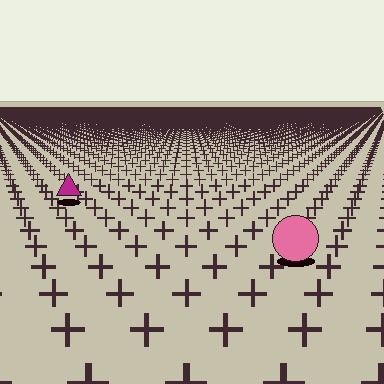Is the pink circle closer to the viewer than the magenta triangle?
Yes. The pink circle is closer — you can tell from the texture gradient: the ground texture is coarser near it.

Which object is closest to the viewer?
The pink circle is closest. The texture marks near it are larger and more spread out.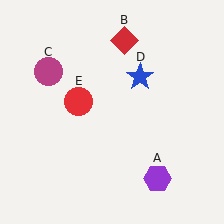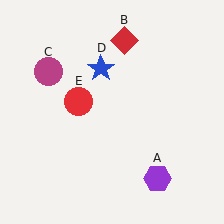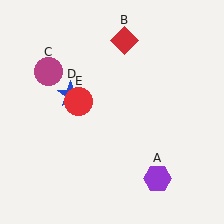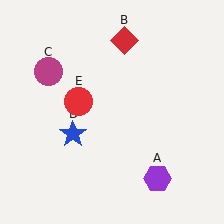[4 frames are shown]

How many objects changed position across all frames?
1 object changed position: blue star (object D).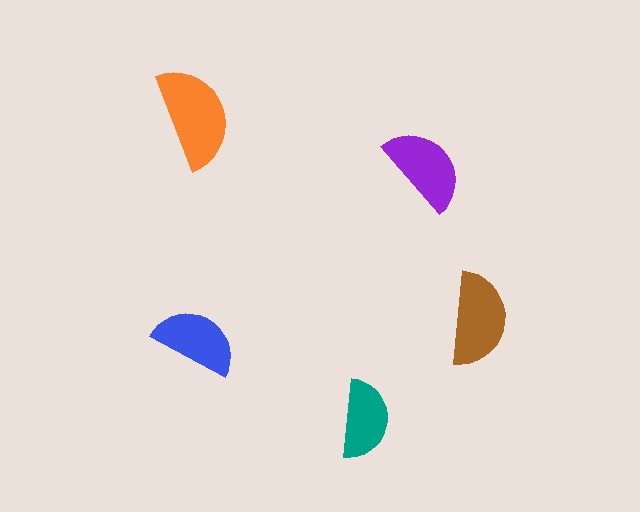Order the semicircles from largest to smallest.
the orange one, the brown one, the purple one, the blue one, the teal one.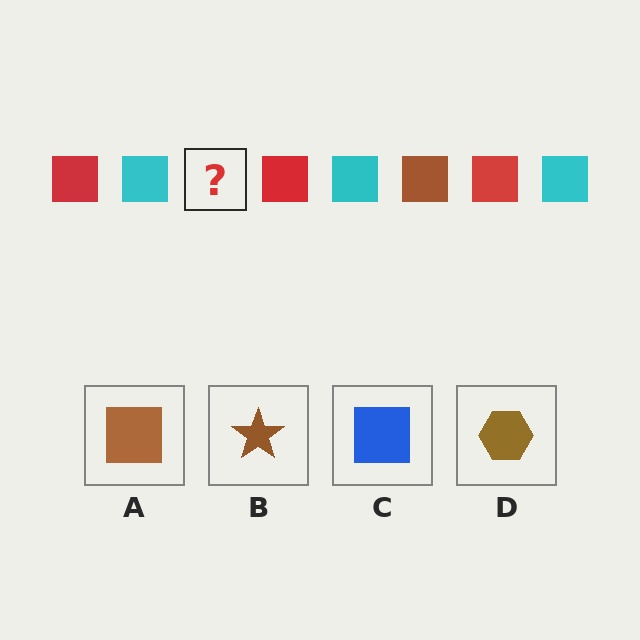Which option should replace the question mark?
Option A.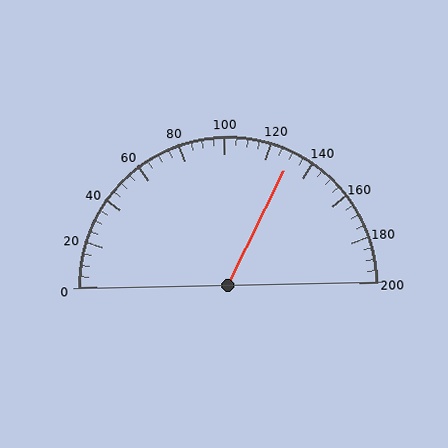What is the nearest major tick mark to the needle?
The nearest major tick mark is 120.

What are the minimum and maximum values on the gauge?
The gauge ranges from 0 to 200.